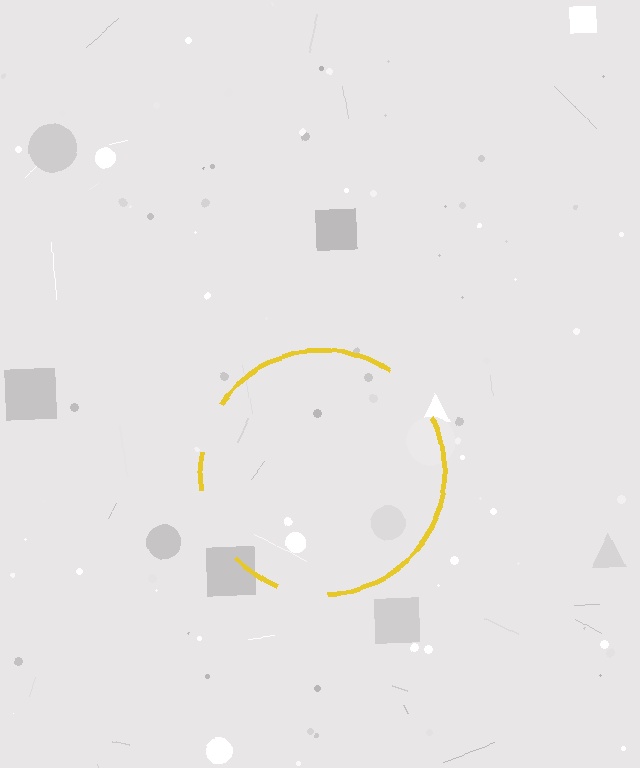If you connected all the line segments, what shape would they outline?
They would outline a circle.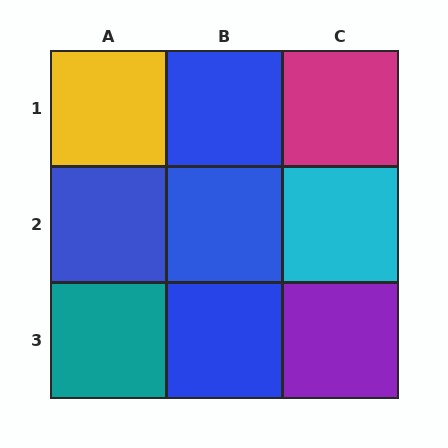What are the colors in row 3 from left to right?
Teal, blue, purple.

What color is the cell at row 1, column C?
Magenta.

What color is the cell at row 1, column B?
Blue.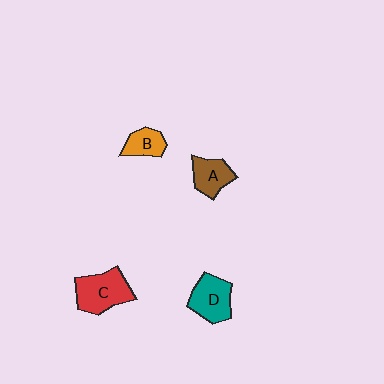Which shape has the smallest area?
Shape B (orange).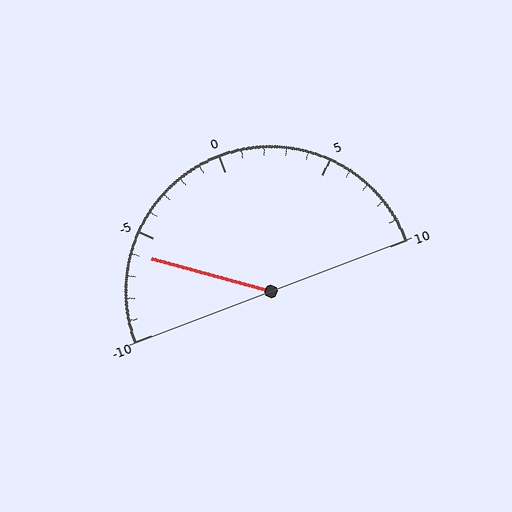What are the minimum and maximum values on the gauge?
The gauge ranges from -10 to 10.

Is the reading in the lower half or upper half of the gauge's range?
The reading is in the lower half of the range (-10 to 10).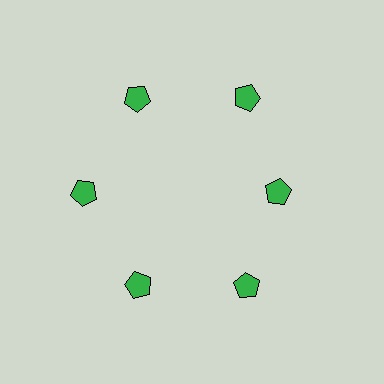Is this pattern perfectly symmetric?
No. The 6 green pentagons are arranged in a ring, but one element near the 3 o'clock position is pulled inward toward the center, breaking the 6-fold rotational symmetry.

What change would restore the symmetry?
The symmetry would be restored by moving it outward, back onto the ring so that all 6 pentagons sit at equal angles and equal distance from the center.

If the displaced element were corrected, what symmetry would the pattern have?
It would have 6-fold rotational symmetry — the pattern would map onto itself every 60 degrees.